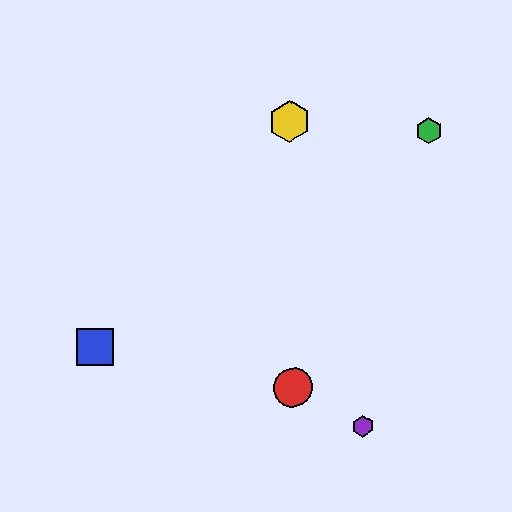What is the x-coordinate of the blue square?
The blue square is at x≈95.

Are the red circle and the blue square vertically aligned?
No, the red circle is at x≈293 and the blue square is at x≈95.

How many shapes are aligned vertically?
2 shapes (the red circle, the yellow hexagon) are aligned vertically.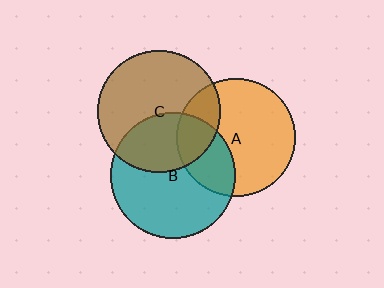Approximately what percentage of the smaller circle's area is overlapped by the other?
Approximately 20%.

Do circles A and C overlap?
Yes.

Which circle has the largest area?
Circle B (teal).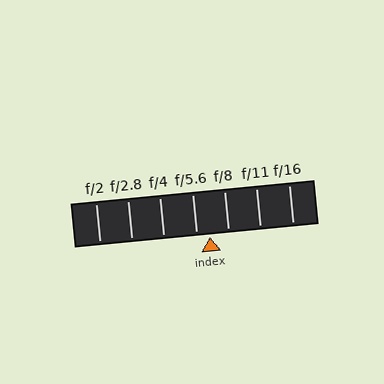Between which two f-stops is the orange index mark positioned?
The index mark is between f/5.6 and f/8.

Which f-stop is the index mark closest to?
The index mark is closest to f/5.6.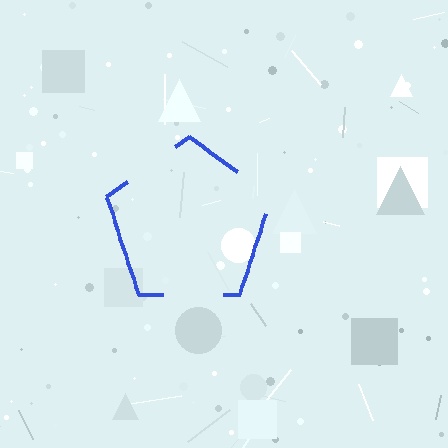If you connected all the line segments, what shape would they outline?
They would outline a pentagon.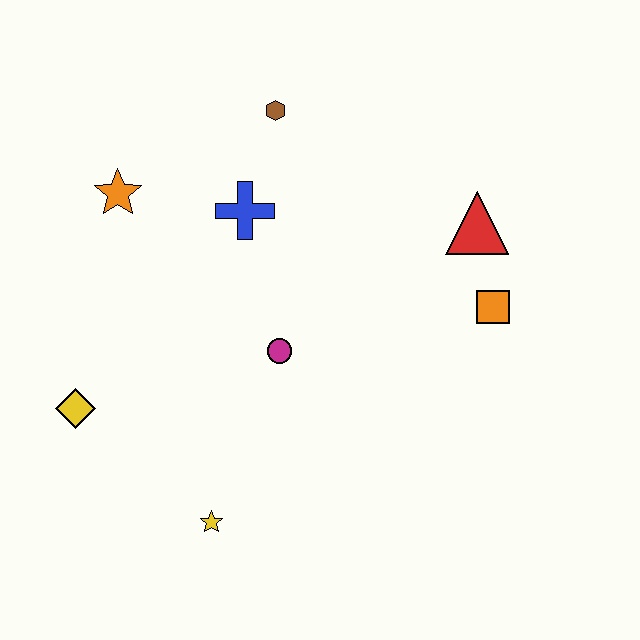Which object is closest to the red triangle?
The orange square is closest to the red triangle.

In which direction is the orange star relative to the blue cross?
The orange star is to the left of the blue cross.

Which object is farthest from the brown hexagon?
The yellow star is farthest from the brown hexagon.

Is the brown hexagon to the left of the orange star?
No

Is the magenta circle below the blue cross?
Yes